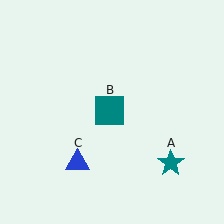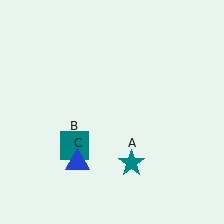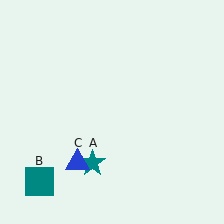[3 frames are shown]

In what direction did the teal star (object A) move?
The teal star (object A) moved left.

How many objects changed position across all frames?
2 objects changed position: teal star (object A), teal square (object B).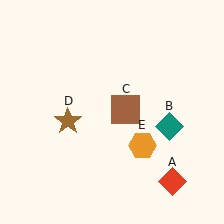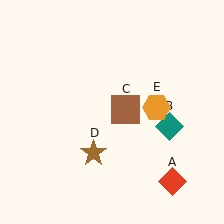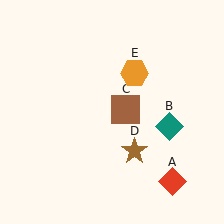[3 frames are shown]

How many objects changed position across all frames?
2 objects changed position: brown star (object D), orange hexagon (object E).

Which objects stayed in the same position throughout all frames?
Red diamond (object A) and teal diamond (object B) and brown square (object C) remained stationary.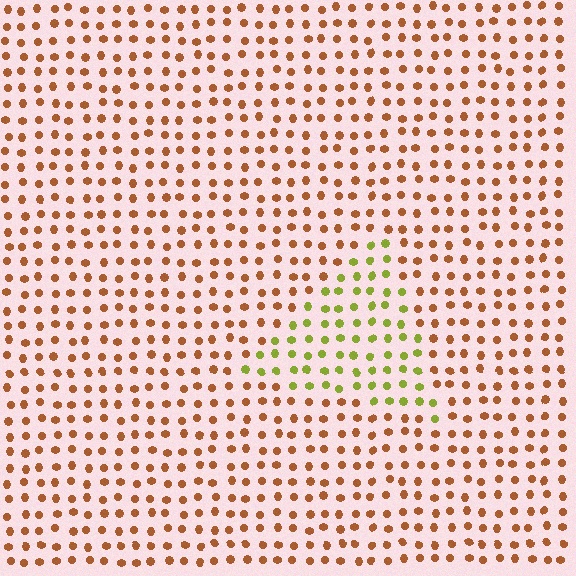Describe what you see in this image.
The image is filled with small brown elements in a uniform arrangement. A triangle-shaped region is visible where the elements are tinted to a slightly different hue, forming a subtle color boundary.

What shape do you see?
I see a triangle.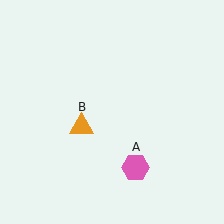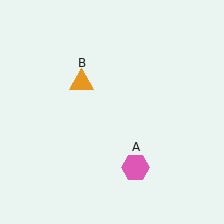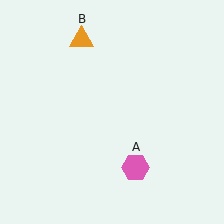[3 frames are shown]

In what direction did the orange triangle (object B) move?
The orange triangle (object B) moved up.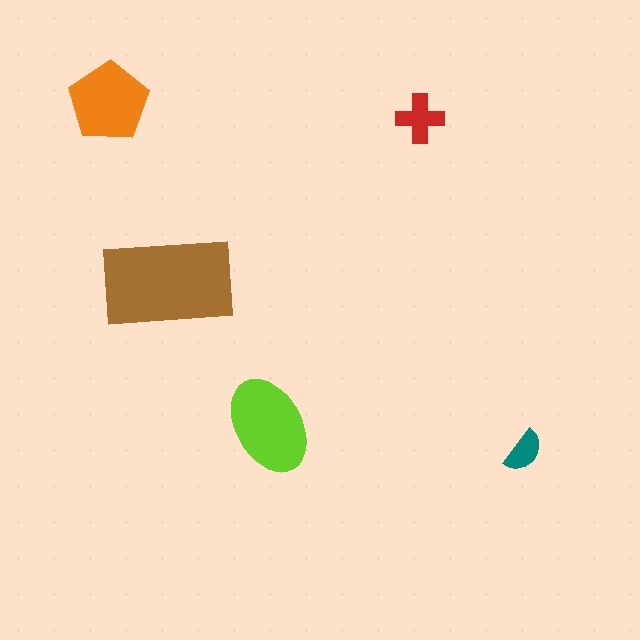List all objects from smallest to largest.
The teal semicircle, the red cross, the orange pentagon, the lime ellipse, the brown rectangle.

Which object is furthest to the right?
The teal semicircle is rightmost.